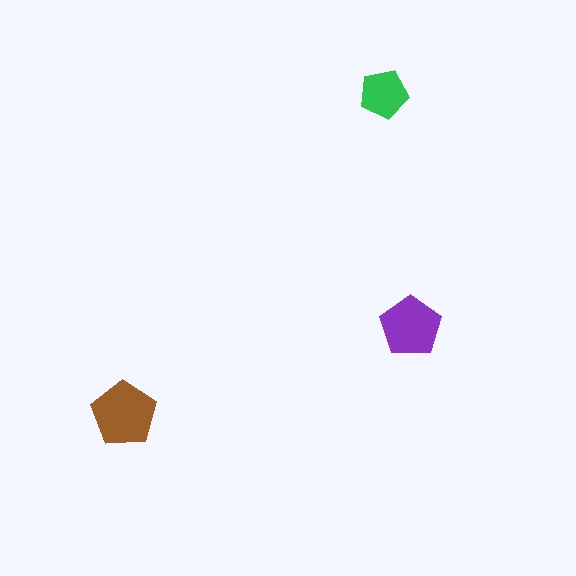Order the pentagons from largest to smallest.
the brown one, the purple one, the green one.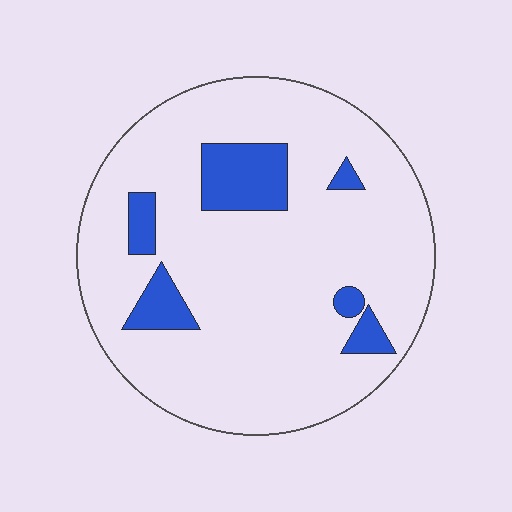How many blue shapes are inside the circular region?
6.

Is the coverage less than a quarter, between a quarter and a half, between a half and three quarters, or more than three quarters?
Less than a quarter.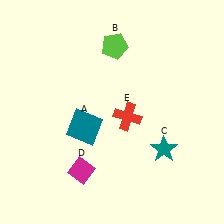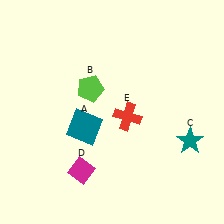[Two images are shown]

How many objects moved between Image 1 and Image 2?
2 objects moved between the two images.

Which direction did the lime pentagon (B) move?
The lime pentagon (B) moved down.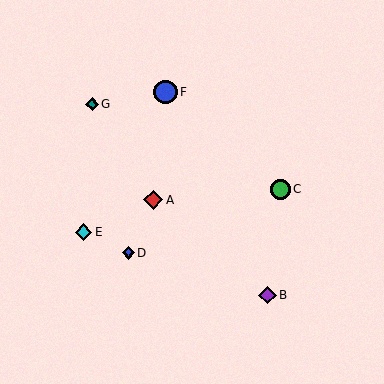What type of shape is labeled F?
Shape F is a blue circle.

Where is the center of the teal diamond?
The center of the teal diamond is at (92, 104).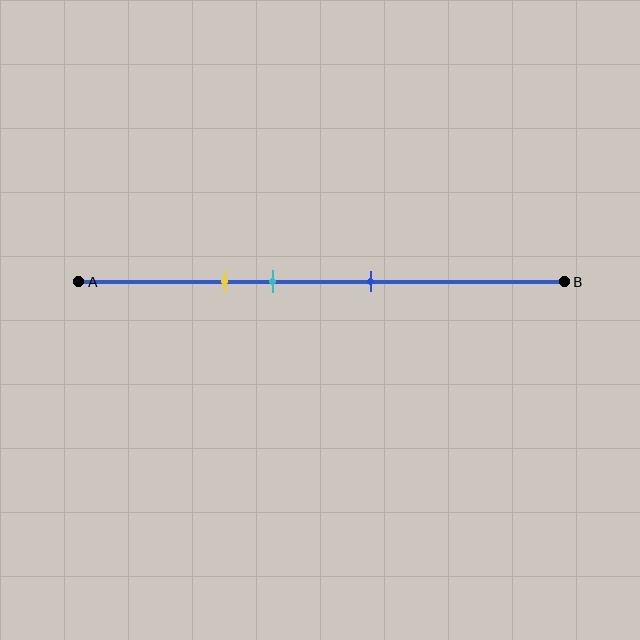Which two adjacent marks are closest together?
The yellow and cyan marks are the closest adjacent pair.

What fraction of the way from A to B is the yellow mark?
The yellow mark is approximately 30% (0.3) of the way from A to B.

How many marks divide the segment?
There are 3 marks dividing the segment.